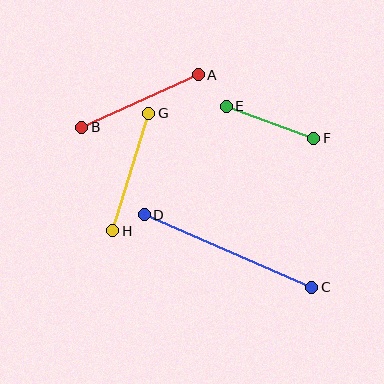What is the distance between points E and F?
The distance is approximately 93 pixels.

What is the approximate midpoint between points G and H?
The midpoint is at approximately (131, 172) pixels.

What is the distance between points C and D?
The distance is approximately 183 pixels.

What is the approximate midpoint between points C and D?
The midpoint is at approximately (228, 251) pixels.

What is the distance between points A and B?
The distance is approximately 127 pixels.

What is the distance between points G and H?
The distance is approximately 123 pixels.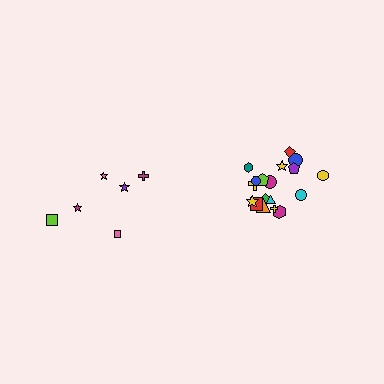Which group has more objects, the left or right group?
The right group.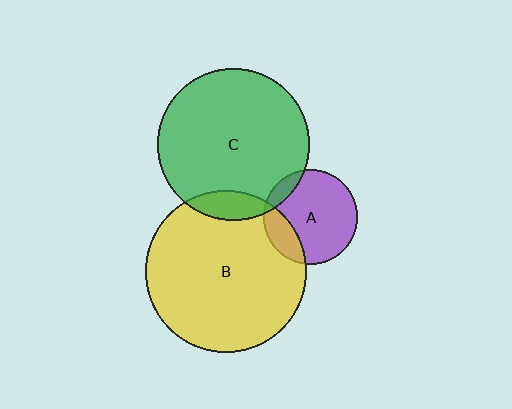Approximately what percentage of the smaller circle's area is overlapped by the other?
Approximately 10%.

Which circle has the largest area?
Circle B (yellow).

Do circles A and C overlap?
Yes.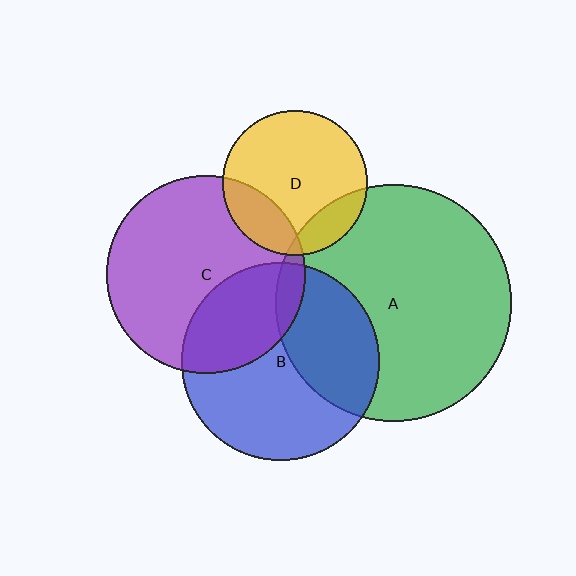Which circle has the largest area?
Circle A (green).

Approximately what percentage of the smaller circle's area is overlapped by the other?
Approximately 30%.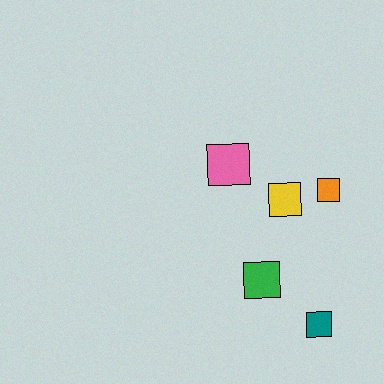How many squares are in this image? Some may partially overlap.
There are 5 squares.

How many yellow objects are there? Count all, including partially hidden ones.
There is 1 yellow object.